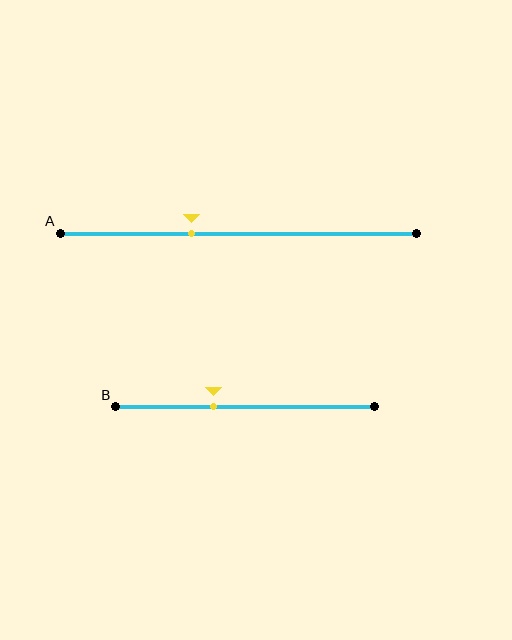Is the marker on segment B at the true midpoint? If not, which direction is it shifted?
No, the marker on segment B is shifted to the left by about 12% of the segment length.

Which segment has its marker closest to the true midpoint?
Segment B has its marker closest to the true midpoint.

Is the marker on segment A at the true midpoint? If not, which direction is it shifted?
No, the marker on segment A is shifted to the left by about 13% of the segment length.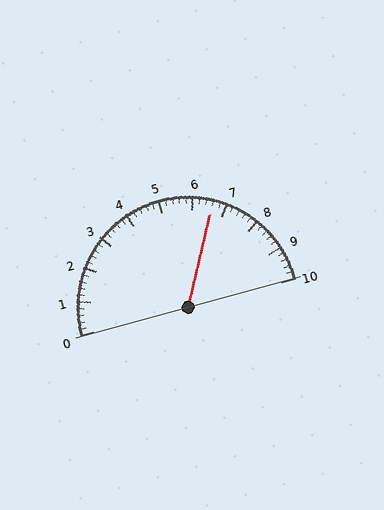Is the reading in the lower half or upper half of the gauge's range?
The reading is in the upper half of the range (0 to 10).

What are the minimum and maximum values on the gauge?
The gauge ranges from 0 to 10.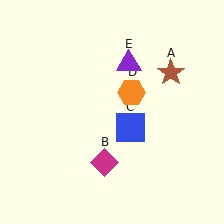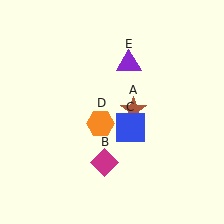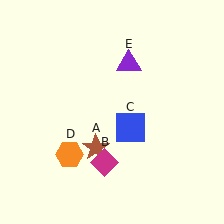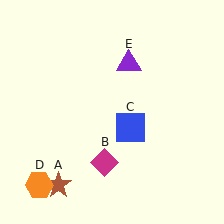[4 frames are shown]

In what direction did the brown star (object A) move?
The brown star (object A) moved down and to the left.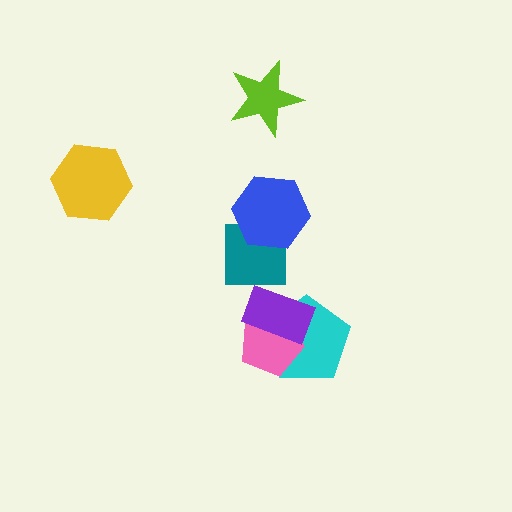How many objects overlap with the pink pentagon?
2 objects overlap with the pink pentagon.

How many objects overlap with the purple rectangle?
2 objects overlap with the purple rectangle.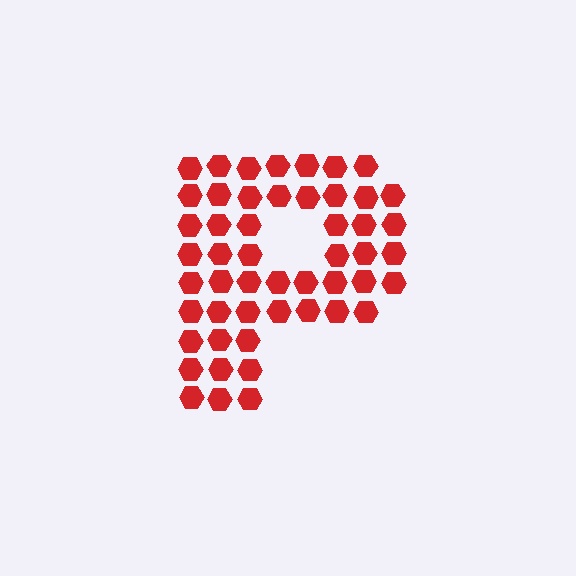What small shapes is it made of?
It is made of small hexagons.